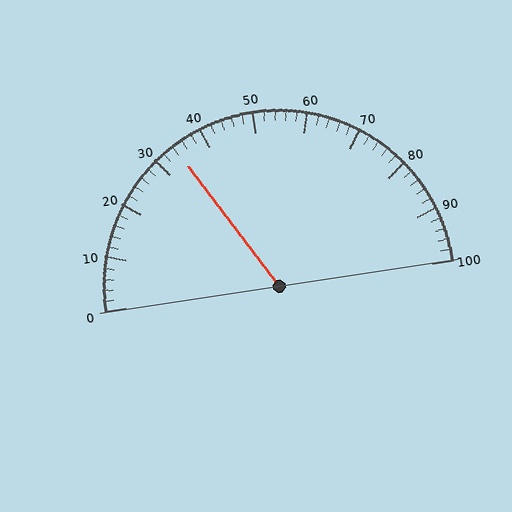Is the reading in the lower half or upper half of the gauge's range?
The reading is in the lower half of the range (0 to 100).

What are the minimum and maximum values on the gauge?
The gauge ranges from 0 to 100.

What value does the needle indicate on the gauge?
The needle indicates approximately 34.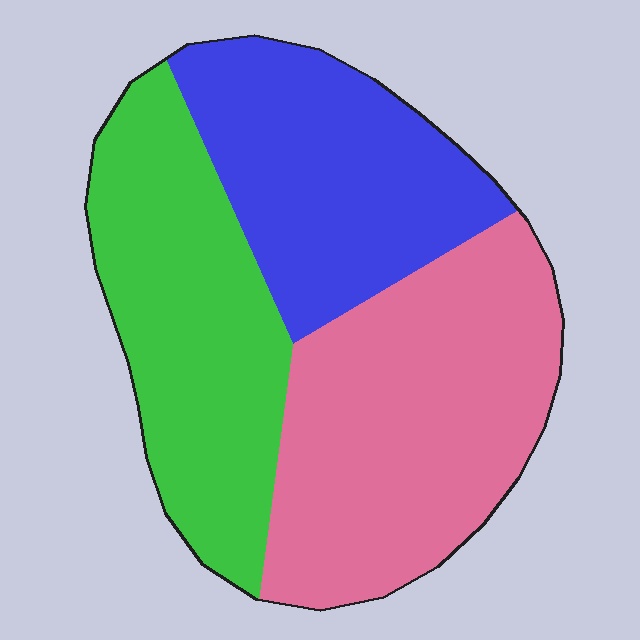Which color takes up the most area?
Pink, at roughly 40%.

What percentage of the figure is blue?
Blue covers 29% of the figure.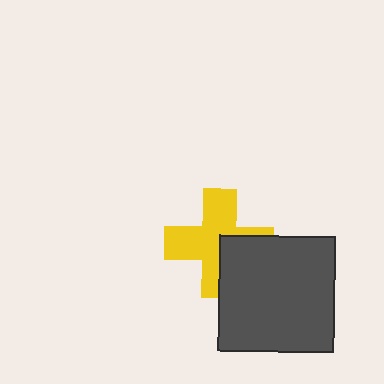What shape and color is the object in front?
The object in front is a dark gray square.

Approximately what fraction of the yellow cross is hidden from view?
Roughly 34% of the yellow cross is hidden behind the dark gray square.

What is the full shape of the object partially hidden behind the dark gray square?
The partially hidden object is a yellow cross.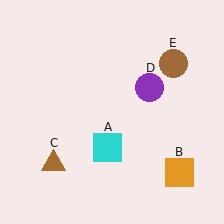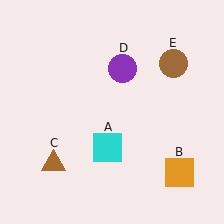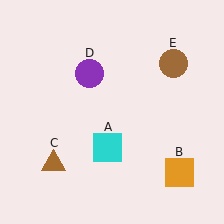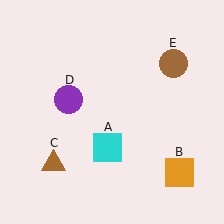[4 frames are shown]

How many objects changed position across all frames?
1 object changed position: purple circle (object D).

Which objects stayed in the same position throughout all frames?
Cyan square (object A) and orange square (object B) and brown triangle (object C) and brown circle (object E) remained stationary.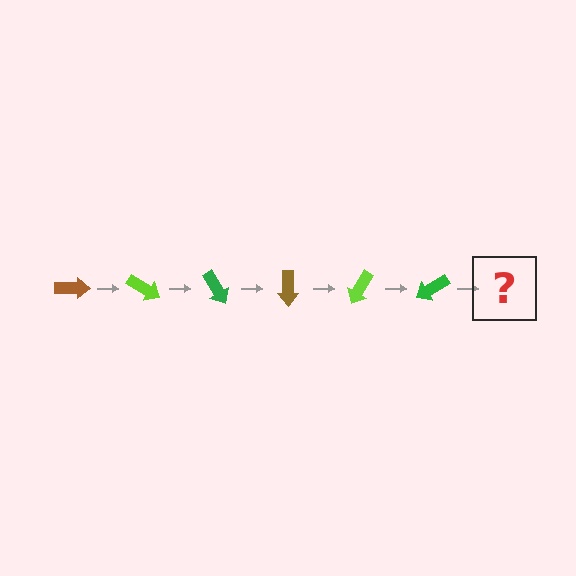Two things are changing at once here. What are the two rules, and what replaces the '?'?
The two rules are that it rotates 30 degrees each step and the color cycles through brown, lime, and green. The '?' should be a brown arrow, rotated 180 degrees from the start.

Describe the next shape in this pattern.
It should be a brown arrow, rotated 180 degrees from the start.